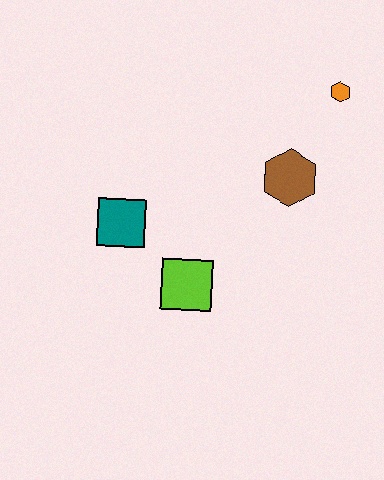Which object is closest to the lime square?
The teal square is closest to the lime square.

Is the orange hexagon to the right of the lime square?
Yes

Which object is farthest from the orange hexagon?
The teal square is farthest from the orange hexagon.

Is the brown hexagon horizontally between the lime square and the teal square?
No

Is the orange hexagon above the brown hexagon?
Yes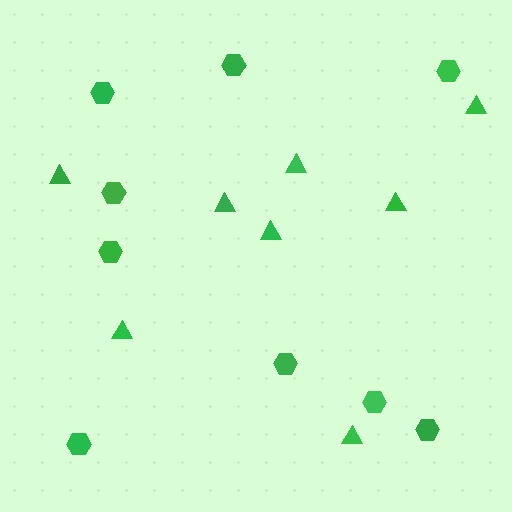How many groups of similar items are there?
There are 2 groups: one group of triangles (8) and one group of hexagons (9).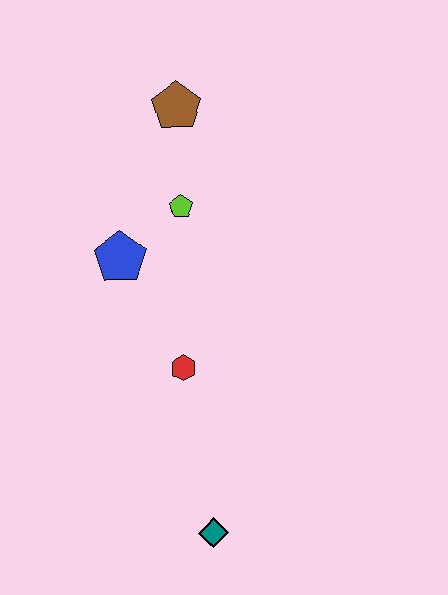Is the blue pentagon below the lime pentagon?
Yes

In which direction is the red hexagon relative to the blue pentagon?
The red hexagon is below the blue pentagon.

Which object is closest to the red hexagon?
The blue pentagon is closest to the red hexagon.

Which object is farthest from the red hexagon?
The brown pentagon is farthest from the red hexagon.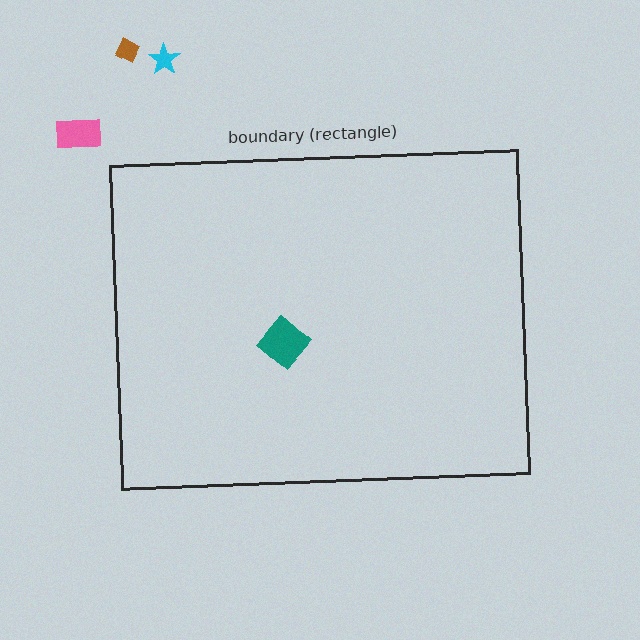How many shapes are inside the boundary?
1 inside, 3 outside.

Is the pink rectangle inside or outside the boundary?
Outside.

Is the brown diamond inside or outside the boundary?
Outside.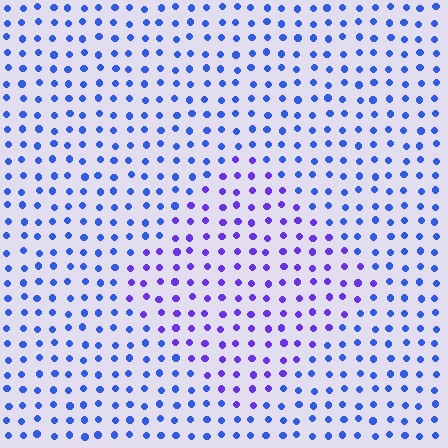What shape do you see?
I see a diamond.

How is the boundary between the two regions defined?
The boundary is defined purely by a slight shift in hue (about 33 degrees). Spacing, size, and orientation are identical on both sides.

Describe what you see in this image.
The image is filled with small blue elements in a uniform arrangement. A diamond-shaped region is visible where the elements are tinted to a slightly different hue, forming a subtle color boundary.